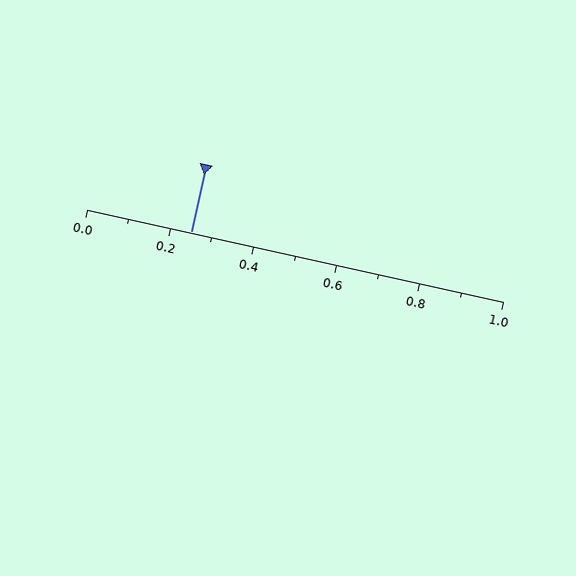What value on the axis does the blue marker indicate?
The marker indicates approximately 0.25.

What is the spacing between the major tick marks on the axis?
The major ticks are spaced 0.2 apart.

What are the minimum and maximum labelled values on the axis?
The axis runs from 0.0 to 1.0.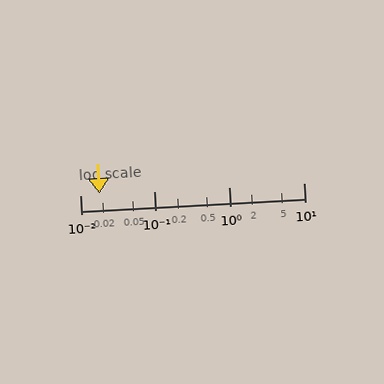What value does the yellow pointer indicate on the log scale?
The pointer indicates approximately 0.018.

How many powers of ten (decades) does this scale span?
The scale spans 3 decades, from 0.01 to 10.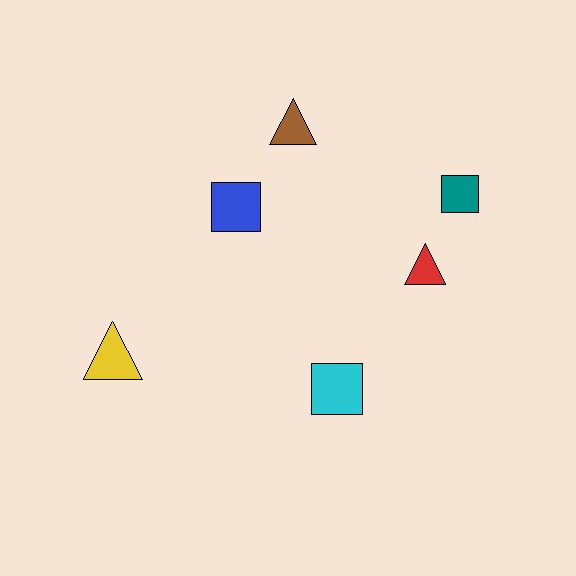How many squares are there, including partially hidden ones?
There are 3 squares.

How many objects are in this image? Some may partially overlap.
There are 6 objects.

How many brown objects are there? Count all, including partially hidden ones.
There is 1 brown object.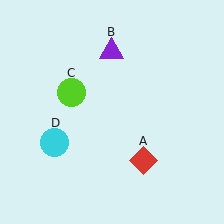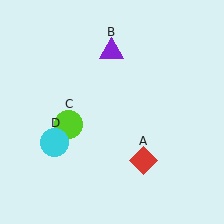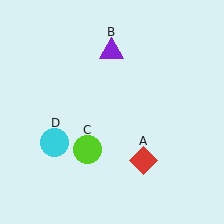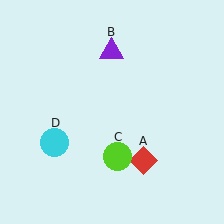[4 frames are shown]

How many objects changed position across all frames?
1 object changed position: lime circle (object C).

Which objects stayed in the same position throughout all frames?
Red diamond (object A) and purple triangle (object B) and cyan circle (object D) remained stationary.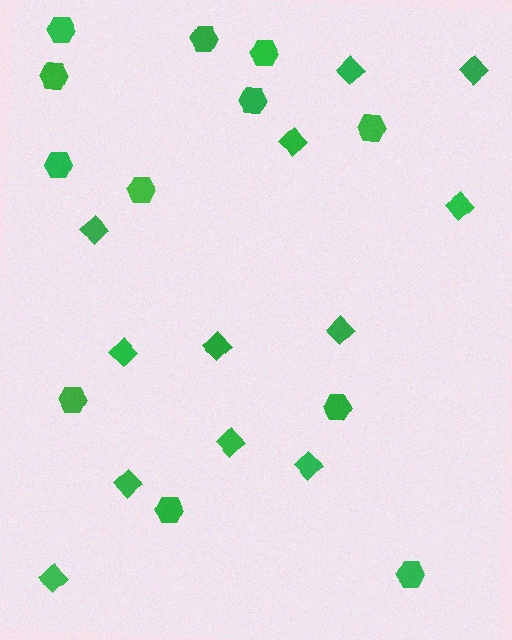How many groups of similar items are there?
There are 2 groups: one group of diamonds (12) and one group of hexagons (12).